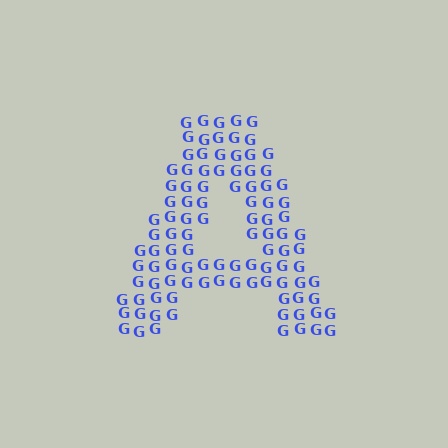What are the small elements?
The small elements are letter G's.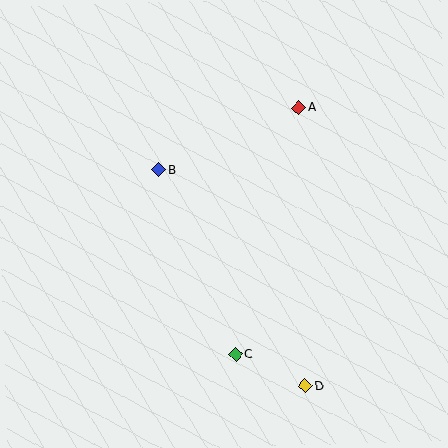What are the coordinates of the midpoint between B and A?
The midpoint between B and A is at (229, 139).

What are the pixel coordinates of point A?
Point A is at (299, 108).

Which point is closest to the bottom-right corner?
Point D is closest to the bottom-right corner.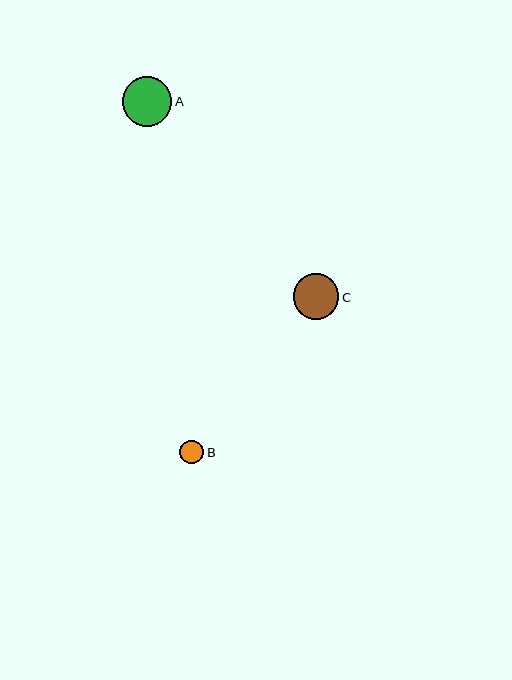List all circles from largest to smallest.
From largest to smallest: A, C, B.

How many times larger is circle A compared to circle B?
Circle A is approximately 2.1 times the size of circle B.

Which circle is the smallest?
Circle B is the smallest with a size of approximately 24 pixels.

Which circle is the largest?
Circle A is the largest with a size of approximately 50 pixels.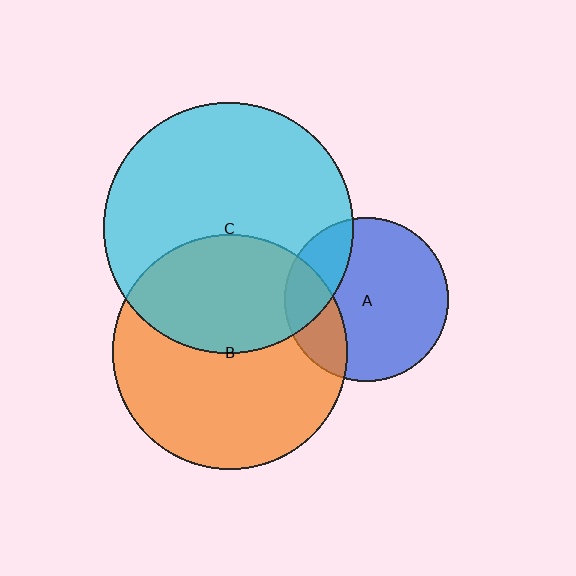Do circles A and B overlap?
Yes.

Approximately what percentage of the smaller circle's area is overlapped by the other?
Approximately 25%.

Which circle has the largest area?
Circle C (cyan).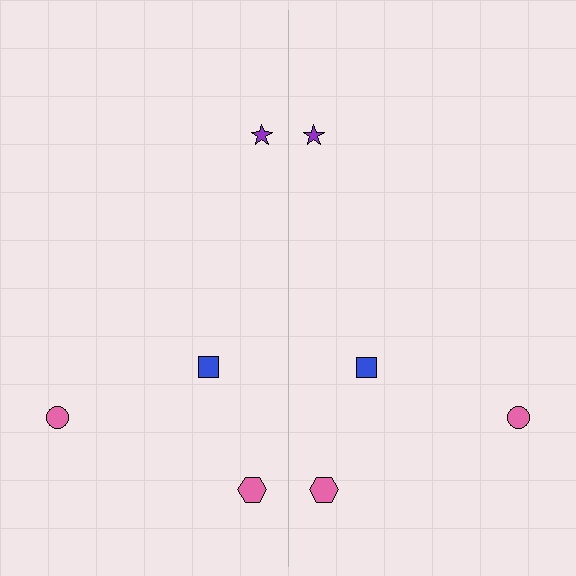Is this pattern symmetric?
Yes, this pattern has bilateral (reflection) symmetry.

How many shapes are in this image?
There are 8 shapes in this image.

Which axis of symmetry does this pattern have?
The pattern has a vertical axis of symmetry running through the center of the image.